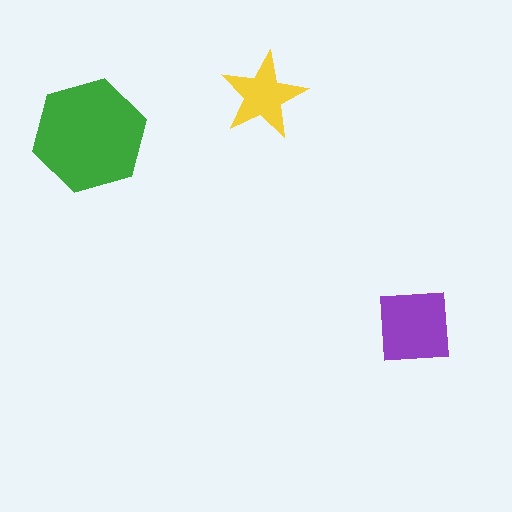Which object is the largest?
The green hexagon.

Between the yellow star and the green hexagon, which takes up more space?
The green hexagon.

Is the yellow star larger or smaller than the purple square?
Smaller.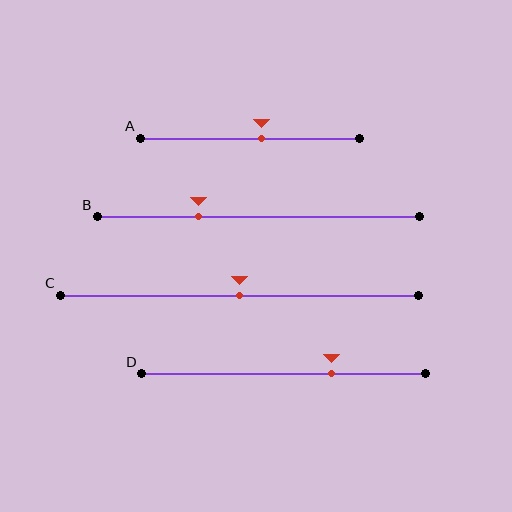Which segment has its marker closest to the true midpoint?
Segment C has its marker closest to the true midpoint.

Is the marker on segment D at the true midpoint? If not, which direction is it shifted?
No, the marker on segment D is shifted to the right by about 17% of the segment length.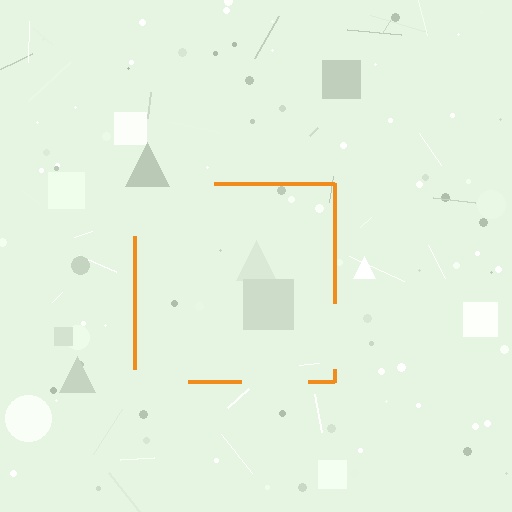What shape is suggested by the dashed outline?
The dashed outline suggests a square.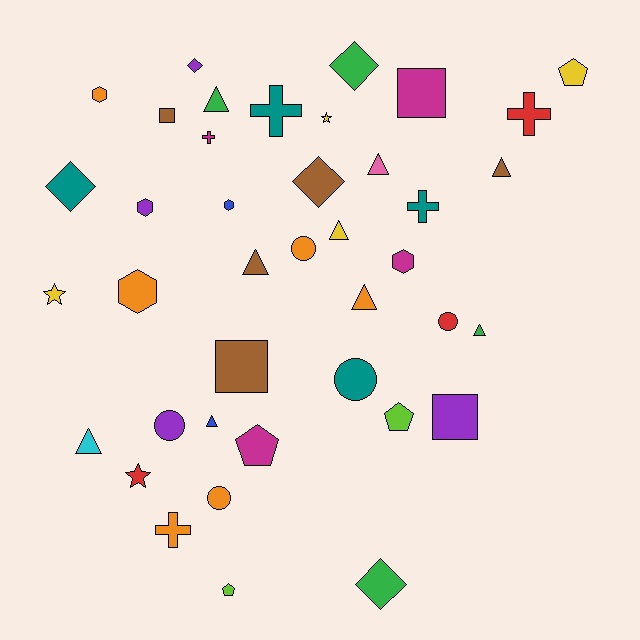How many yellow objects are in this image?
There are 4 yellow objects.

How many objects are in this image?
There are 40 objects.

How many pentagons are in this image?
There are 4 pentagons.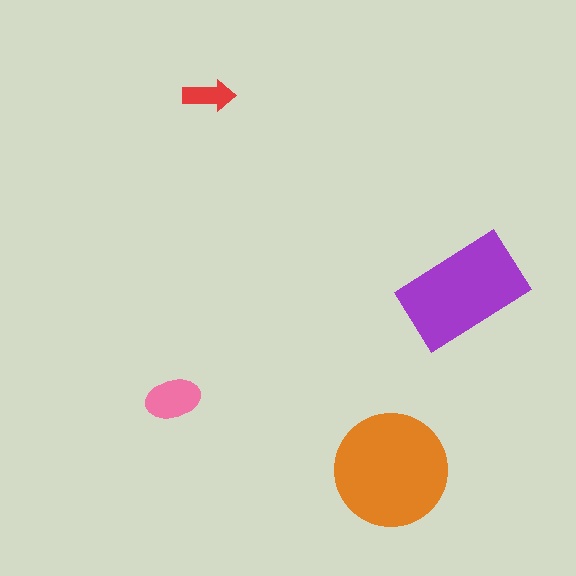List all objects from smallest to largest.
The red arrow, the pink ellipse, the purple rectangle, the orange circle.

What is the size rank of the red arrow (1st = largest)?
4th.